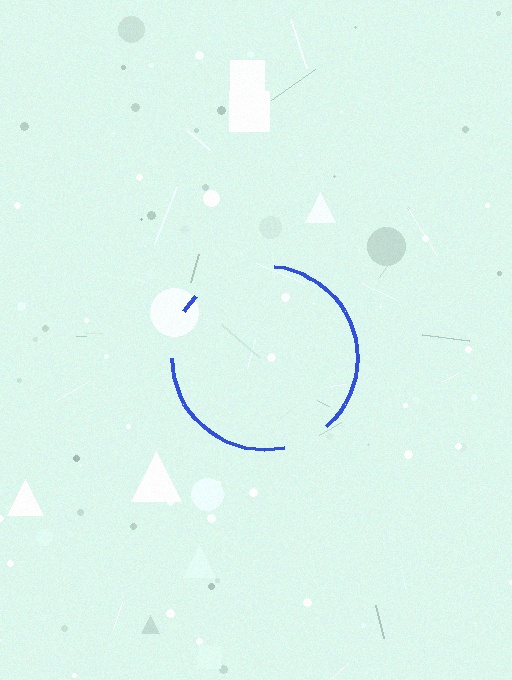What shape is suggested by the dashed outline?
The dashed outline suggests a circle.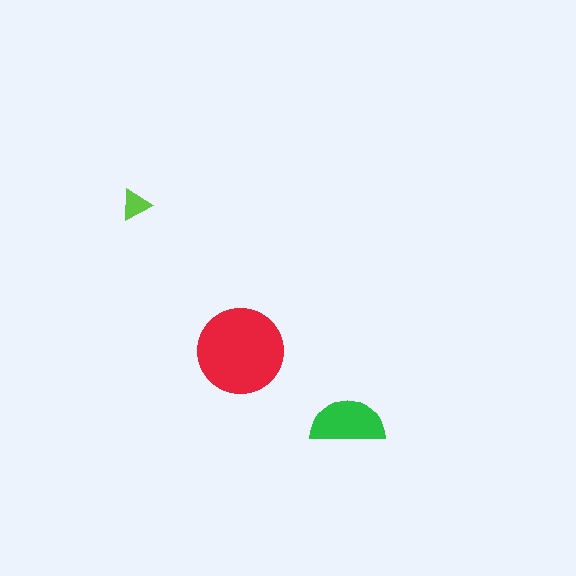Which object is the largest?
The red circle.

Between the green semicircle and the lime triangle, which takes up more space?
The green semicircle.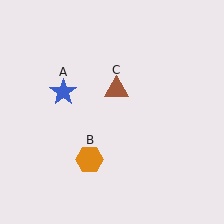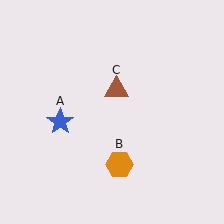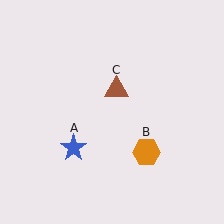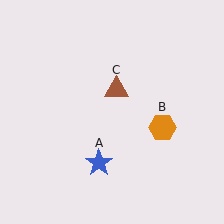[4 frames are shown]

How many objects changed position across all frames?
2 objects changed position: blue star (object A), orange hexagon (object B).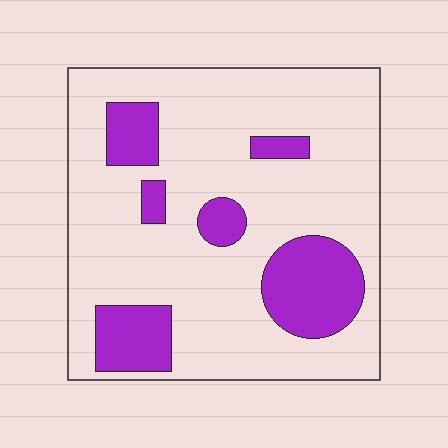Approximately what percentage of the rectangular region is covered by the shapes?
Approximately 20%.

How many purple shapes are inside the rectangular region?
6.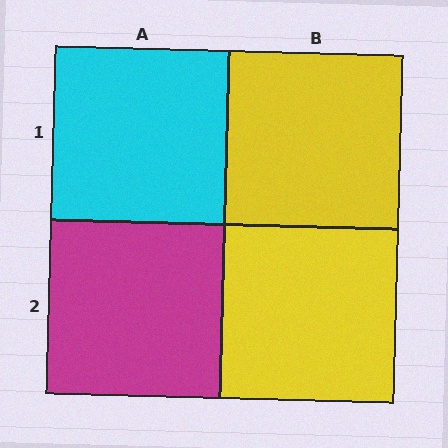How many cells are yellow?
2 cells are yellow.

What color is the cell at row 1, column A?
Cyan.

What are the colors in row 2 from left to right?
Magenta, yellow.